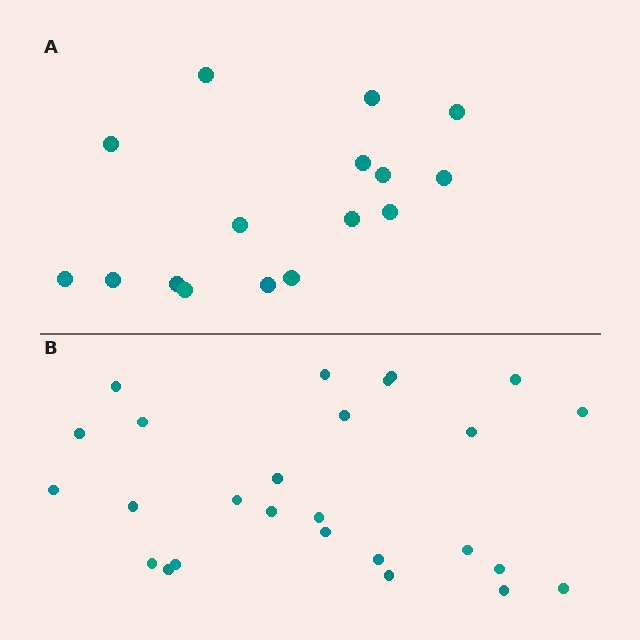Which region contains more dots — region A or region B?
Region B (the bottom region) has more dots.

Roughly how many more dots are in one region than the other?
Region B has roughly 10 or so more dots than region A.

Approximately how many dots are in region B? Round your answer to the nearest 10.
About 30 dots. (The exact count is 26, which rounds to 30.)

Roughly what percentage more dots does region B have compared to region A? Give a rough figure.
About 60% more.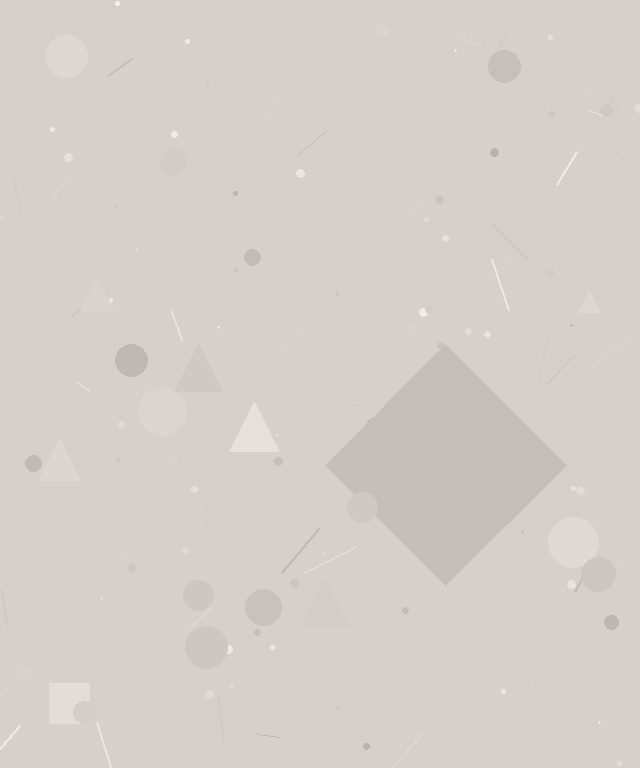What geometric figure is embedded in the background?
A diamond is embedded in the background.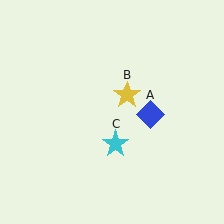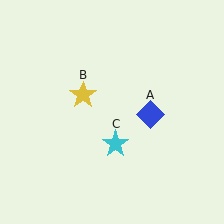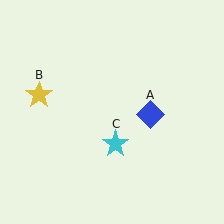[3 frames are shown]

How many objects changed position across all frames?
1 object changed position: yellow star (object B).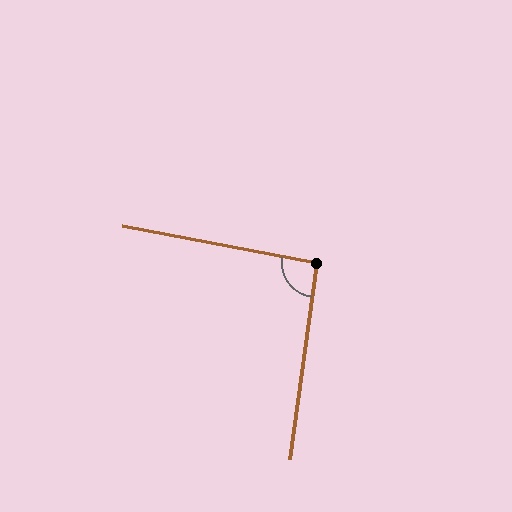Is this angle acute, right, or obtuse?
It is approximately a right angle.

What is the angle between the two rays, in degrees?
Approximately 93 degrees.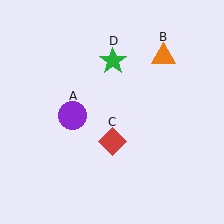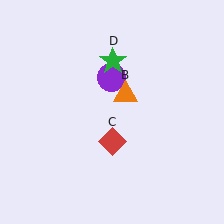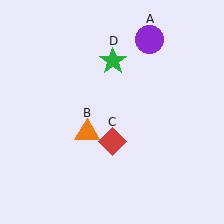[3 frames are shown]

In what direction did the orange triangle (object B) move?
The orange triangle (object B) moved down and to the left.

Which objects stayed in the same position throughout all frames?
Red diamond (object C) and green star (object D) remained stationary.